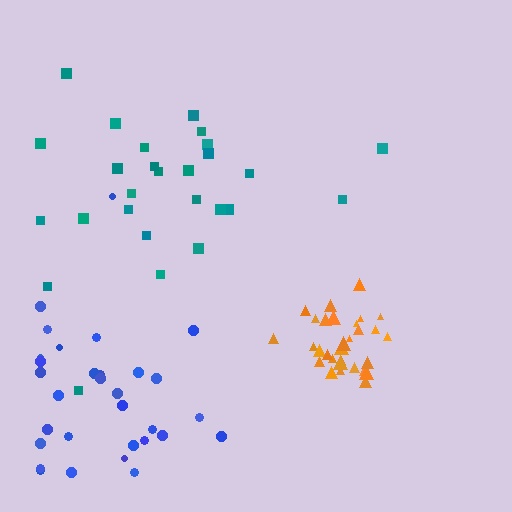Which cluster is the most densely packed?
Orange.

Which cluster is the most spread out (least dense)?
Teal.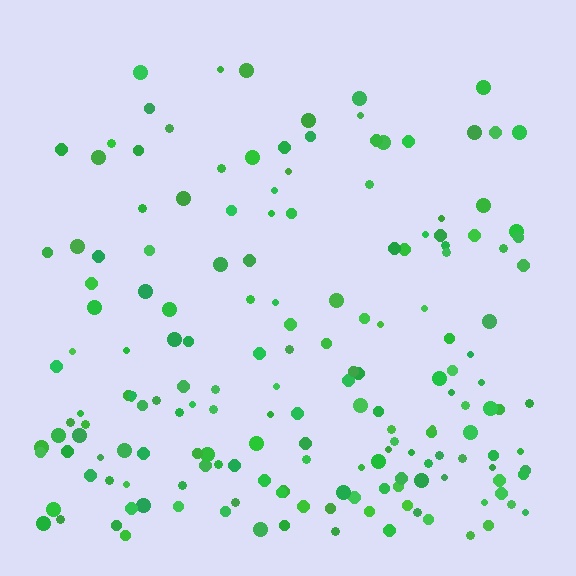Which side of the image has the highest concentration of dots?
The bottom.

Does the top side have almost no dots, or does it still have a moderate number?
Still a moderate number, just noticeably fewer than the bottom.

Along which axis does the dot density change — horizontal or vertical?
Vertical.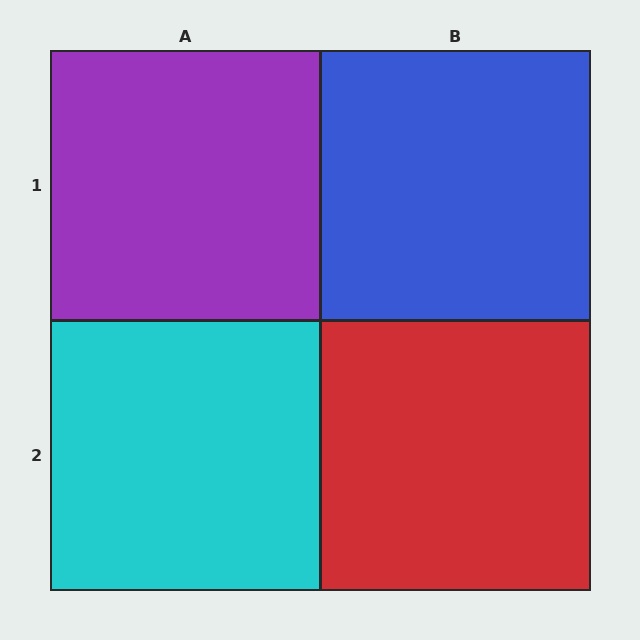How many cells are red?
1 cell is red.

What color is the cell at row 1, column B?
Blue.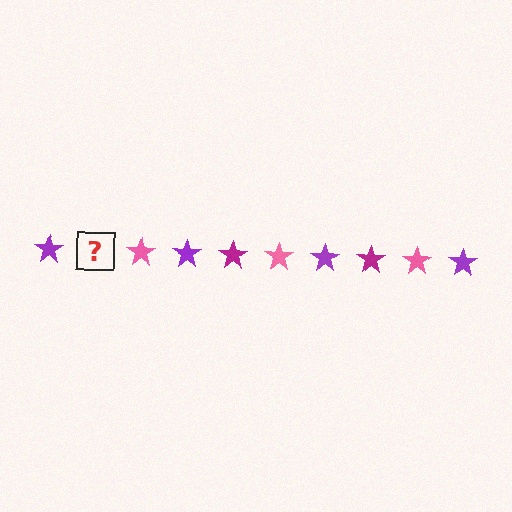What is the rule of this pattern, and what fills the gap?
The rule is that the pattern cycles through purple, magenta, pink stars. The gap should be filled with a magenta star.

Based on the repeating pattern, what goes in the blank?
The blank should be a magenta star.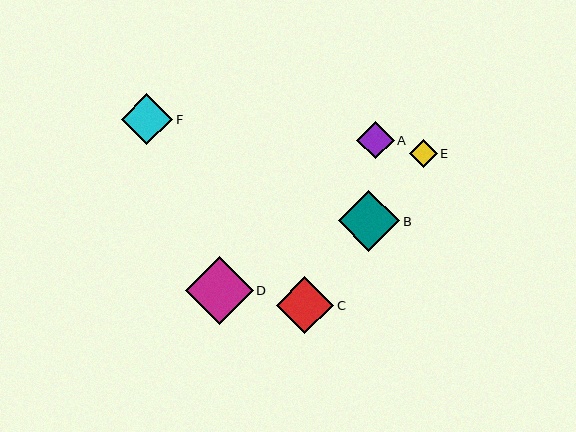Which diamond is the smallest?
Diamond E is the smallest with a size of approximately 28 pixels.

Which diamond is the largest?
Diamond D is the largest with a size of approximately 68 pixels.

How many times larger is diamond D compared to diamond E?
Diamond D is approximately 2.4 times the size of diamond E.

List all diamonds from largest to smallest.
From largest to smallest: D, B, C, F, A, E.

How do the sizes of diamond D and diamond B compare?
Diamond D and diamond B are approximately the same size.